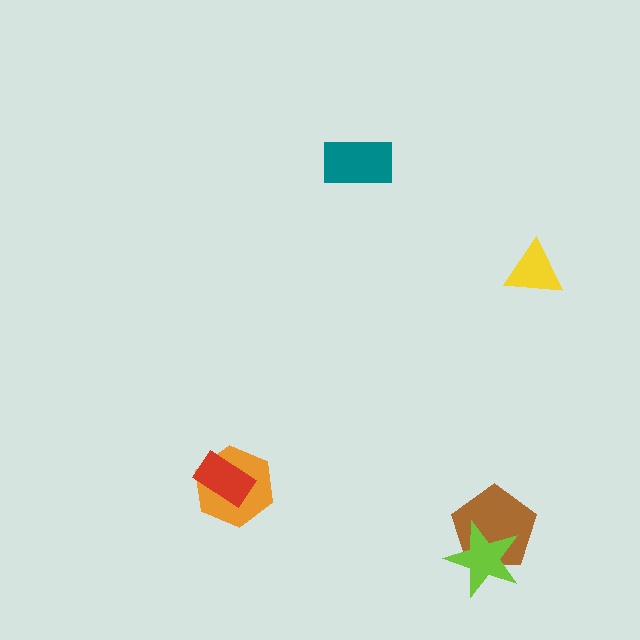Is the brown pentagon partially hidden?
Yes, it is partially covered by another shape.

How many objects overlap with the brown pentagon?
1 object overlaps with the brown pentagon.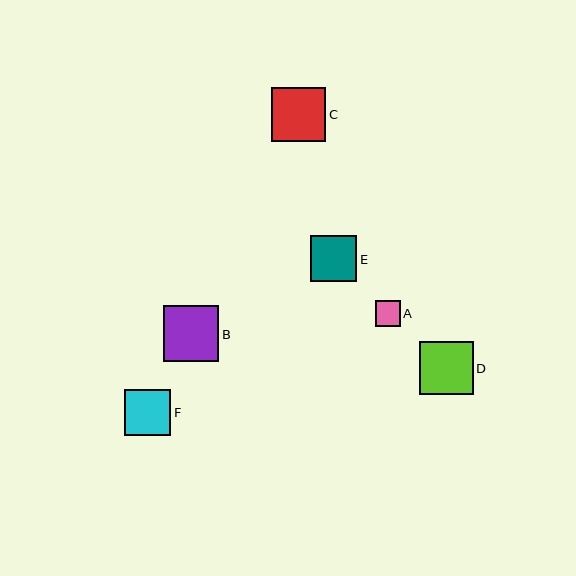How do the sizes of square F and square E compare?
Square F and square E are approximately the same size.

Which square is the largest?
Square B is the largest with a size of approximately 56 pixels.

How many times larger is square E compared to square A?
Square E is approximately 1.8 times the size of square A.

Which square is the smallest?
Square A is the smallest with a size of approximately 25 pixels.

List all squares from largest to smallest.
From largest to smallest: B, C, D, F, E, A.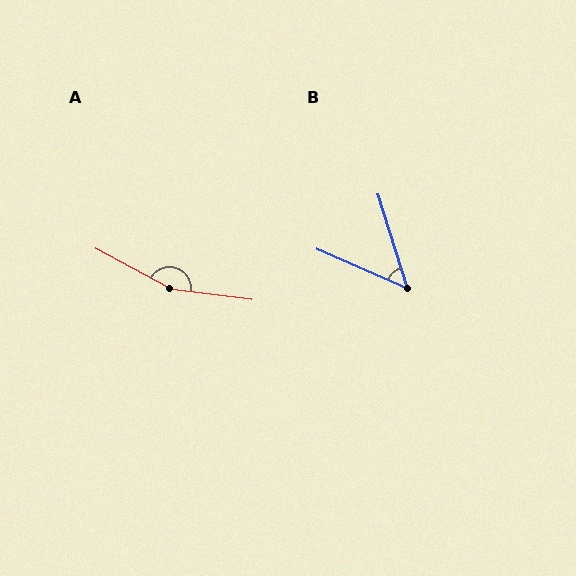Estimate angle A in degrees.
Approximately 159 degrees.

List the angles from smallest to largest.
B (49°), A (159°).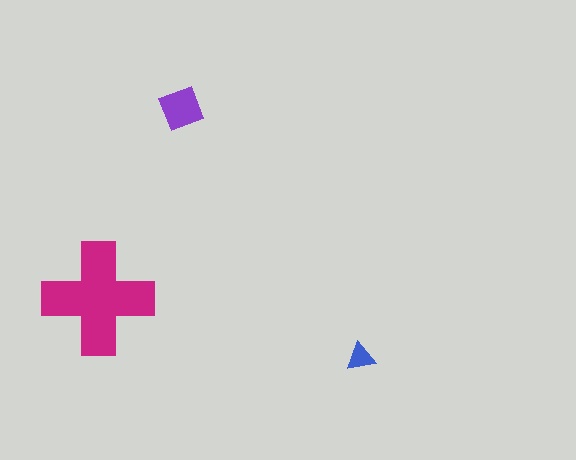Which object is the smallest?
The blue triangle.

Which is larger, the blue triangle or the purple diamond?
The purple diamond.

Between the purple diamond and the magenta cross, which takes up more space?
The magenta cross.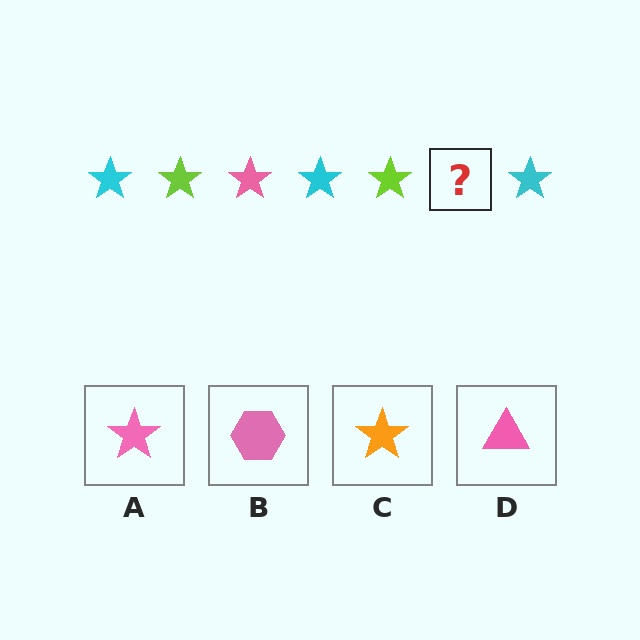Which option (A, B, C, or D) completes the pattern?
A.